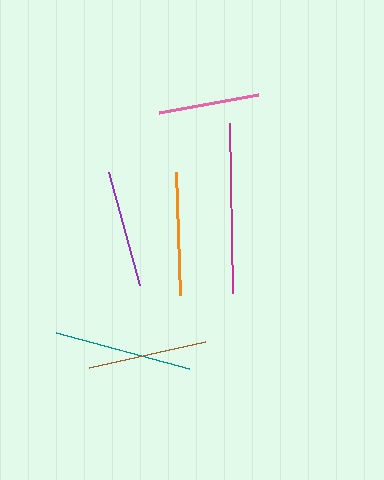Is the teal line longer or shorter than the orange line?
The teal line is longer than the orange line.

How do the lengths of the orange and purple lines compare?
The orange and purple lines are approximately the same length.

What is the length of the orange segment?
The orange segment is approximately 123 pixels long.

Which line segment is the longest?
The magenta line is the longest at approximately 170 pixels.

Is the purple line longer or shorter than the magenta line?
The magenta line is longer than the purple line.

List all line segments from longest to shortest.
From longest to shortest: magenta, teal, orange, brown, purple, pink.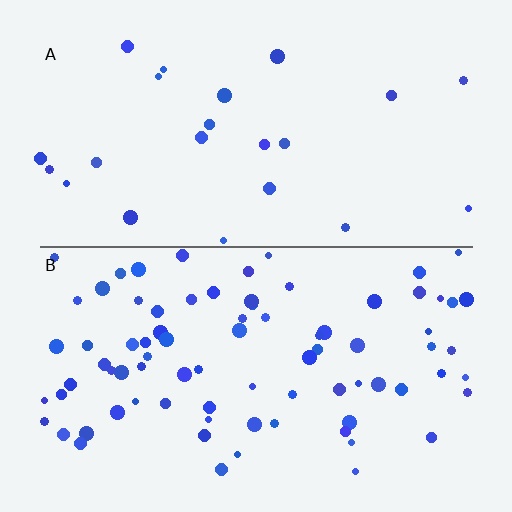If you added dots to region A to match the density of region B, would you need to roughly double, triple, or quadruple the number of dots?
Approximately quadruple.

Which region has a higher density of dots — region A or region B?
B (the bottom).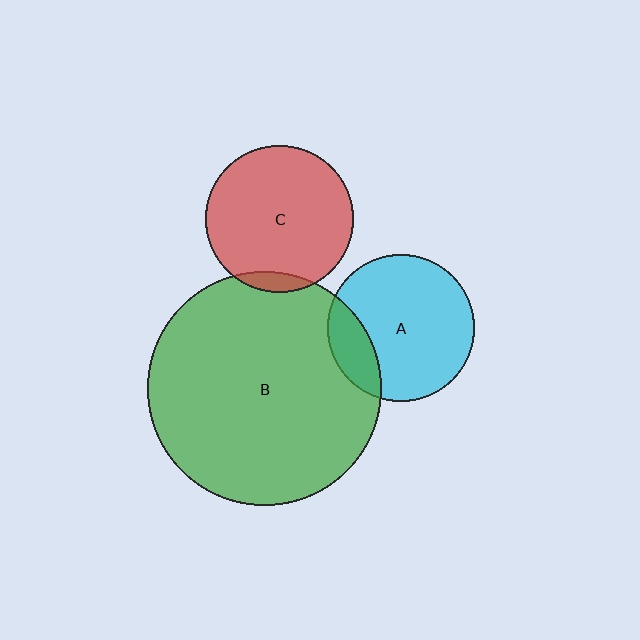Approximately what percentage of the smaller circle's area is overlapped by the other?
Approximately 20%.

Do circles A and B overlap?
Yes.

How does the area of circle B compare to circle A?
Approximately 2.5 times.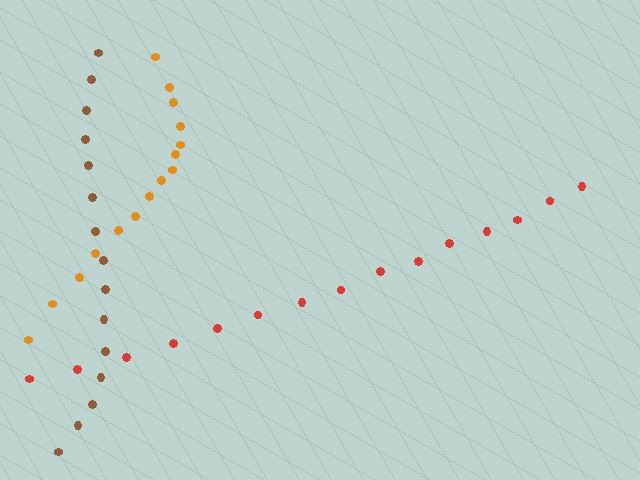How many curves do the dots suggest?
There are 3 distinct paths.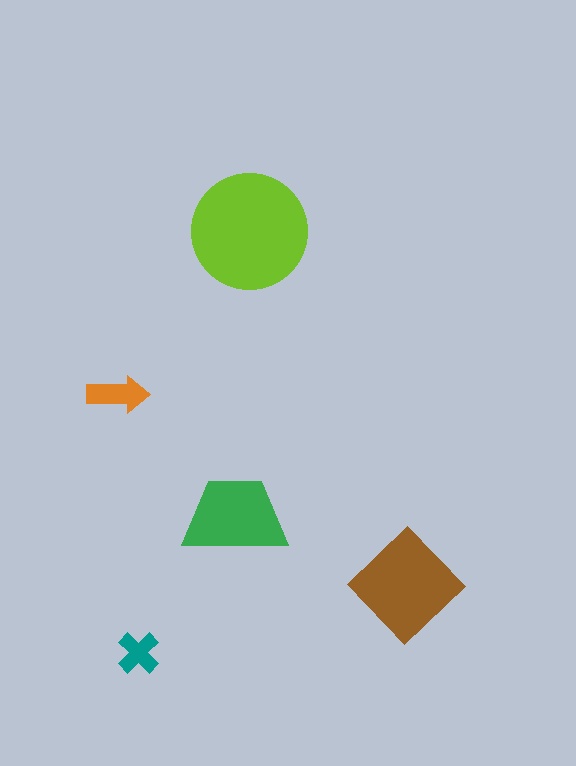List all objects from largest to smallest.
The lime circle, the brown diamond, the green trapezoid, the orange arrow, the teal cross.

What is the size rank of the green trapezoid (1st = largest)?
3rd.